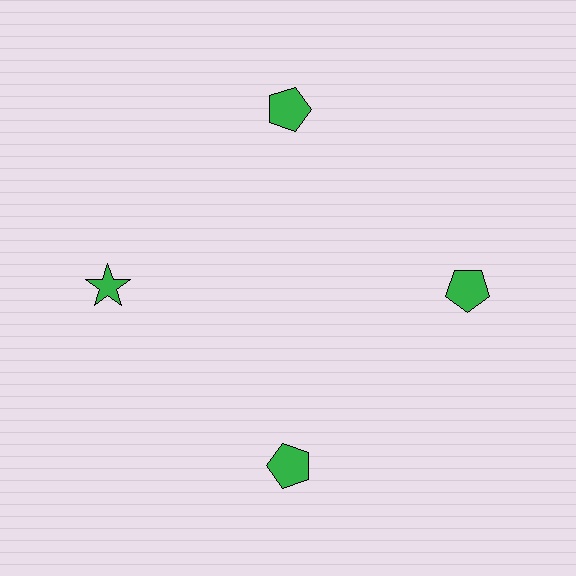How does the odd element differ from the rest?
It has a different shape: star instead of pentagon.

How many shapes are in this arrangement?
There are 4 shapes arranged in a ring pattern.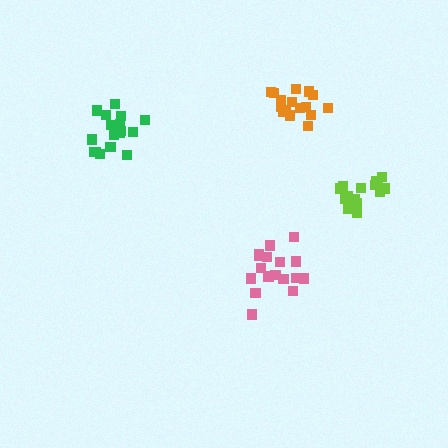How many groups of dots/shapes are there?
There are 4 groups.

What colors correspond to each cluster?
The clusters are colored: pink, green, lime, orange.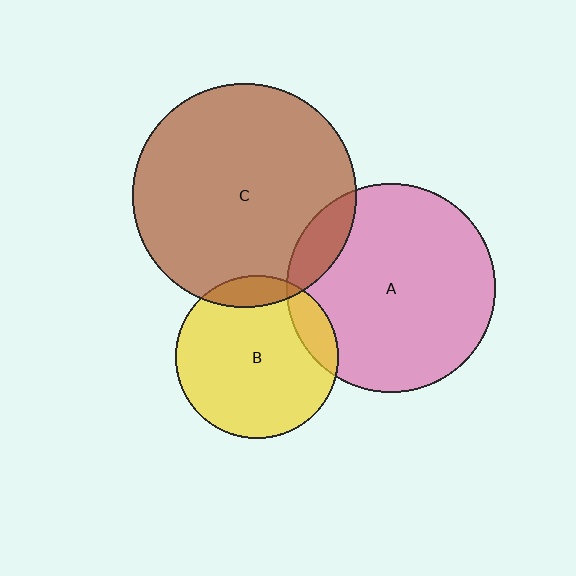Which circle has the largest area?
Circle C (brown).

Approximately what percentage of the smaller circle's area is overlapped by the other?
Approximately 10%.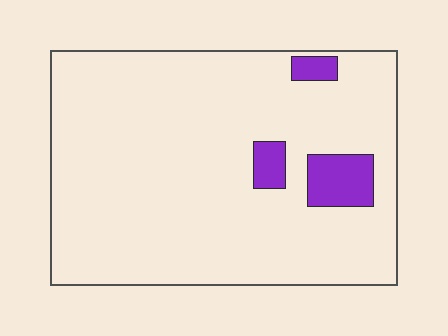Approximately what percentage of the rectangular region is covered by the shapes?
Approximately 10%.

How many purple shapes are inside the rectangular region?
3.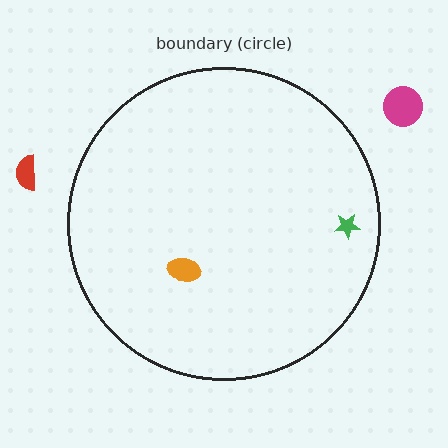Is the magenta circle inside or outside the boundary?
Outside.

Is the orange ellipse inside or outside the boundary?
Inside.